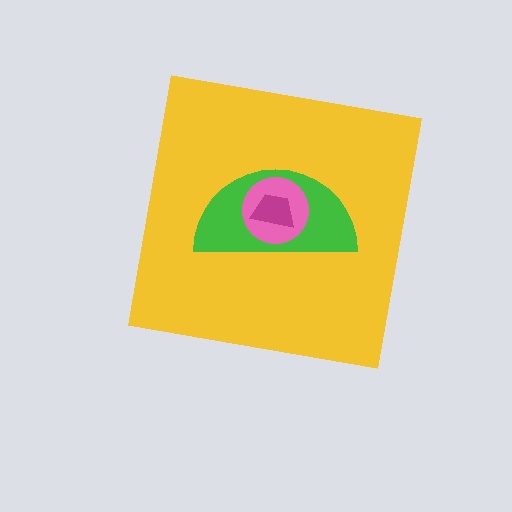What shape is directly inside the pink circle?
The magenta trapezoid.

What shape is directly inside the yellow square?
The green semicircle.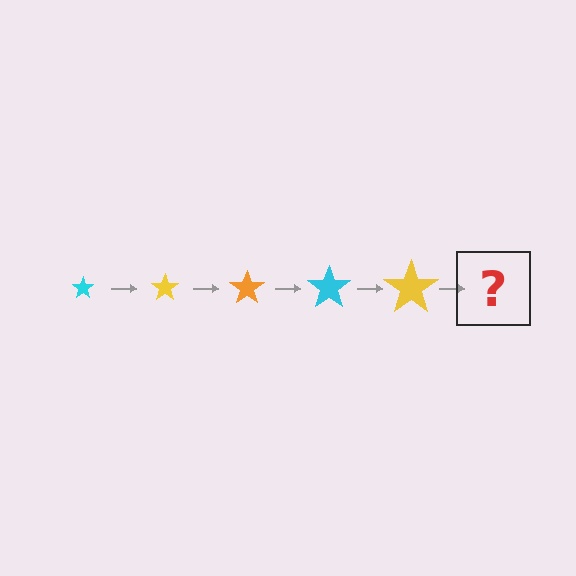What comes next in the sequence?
The next element should be an orange star, larger than the previous one.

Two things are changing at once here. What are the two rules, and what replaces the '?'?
The two rules are that the star grows larger each step and the color cycles through cyan, yellow, and orange. The '?' should be an orange star, larger than the previous one.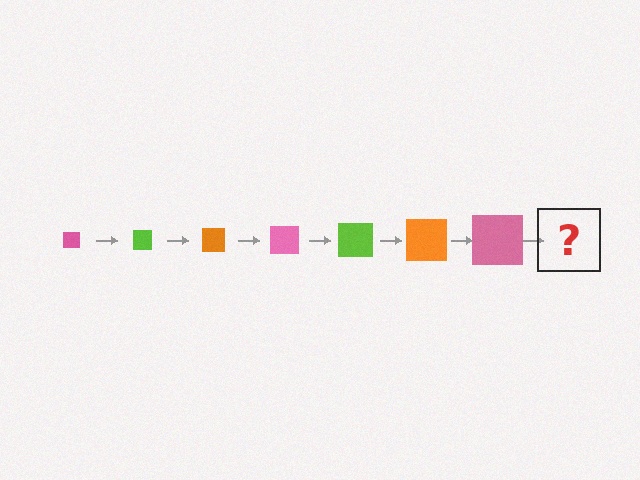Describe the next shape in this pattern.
It should be a lime square, larger than the previous one.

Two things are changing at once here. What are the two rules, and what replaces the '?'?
The two rules are that the square grows larger each step and the color cycles through pink, lime, and orange. The '?' should be a lime square, larger than the previous one.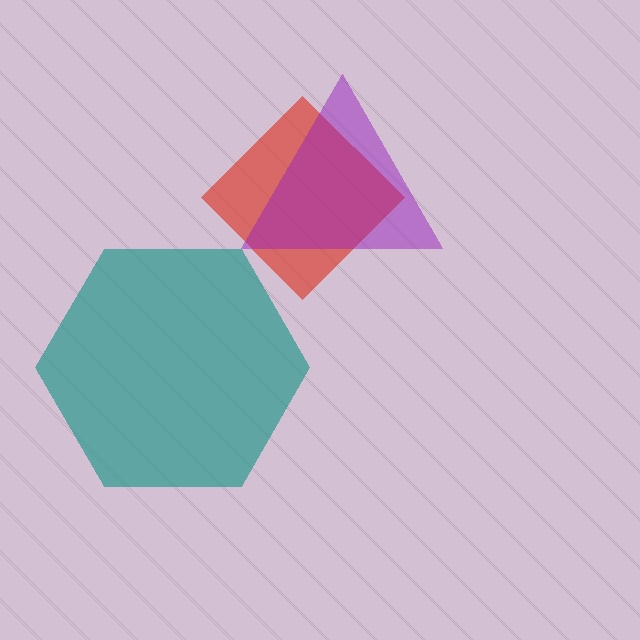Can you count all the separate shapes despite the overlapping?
Yes, there are 3 separate shapes.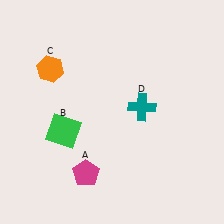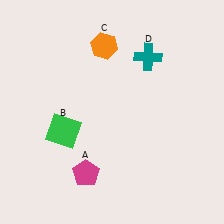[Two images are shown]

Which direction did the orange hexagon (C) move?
The orange hexagon (C) moved right.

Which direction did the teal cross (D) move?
The teal cross (D) moved up.